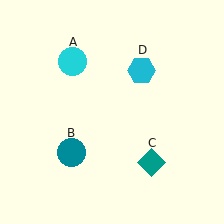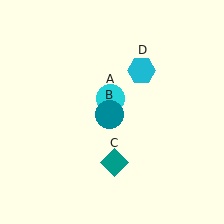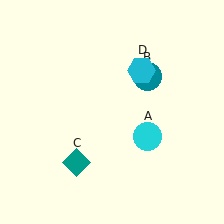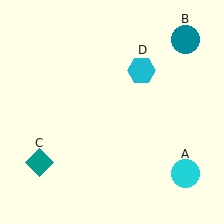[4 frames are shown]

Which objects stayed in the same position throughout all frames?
Cyan hexagon (object D) remained stationary.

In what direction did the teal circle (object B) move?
The teal circle (object B) moved up and to the right.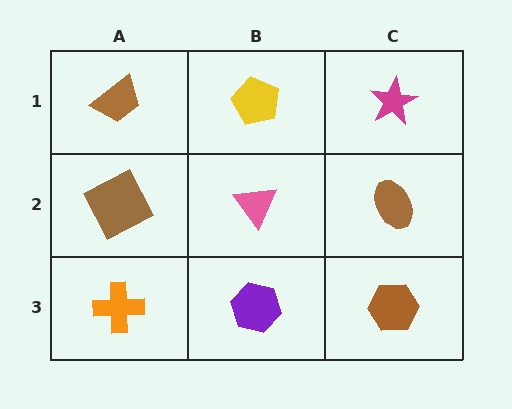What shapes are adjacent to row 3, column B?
A pink triangle (row 2, column B), an orange cross (row 3, column A), a brown hexagon (row 3, column C).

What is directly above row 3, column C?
A brown ellipse.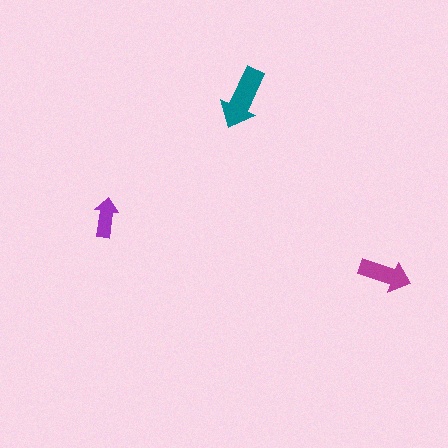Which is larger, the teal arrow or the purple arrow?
The teal one.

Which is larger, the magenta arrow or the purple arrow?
The magenta one.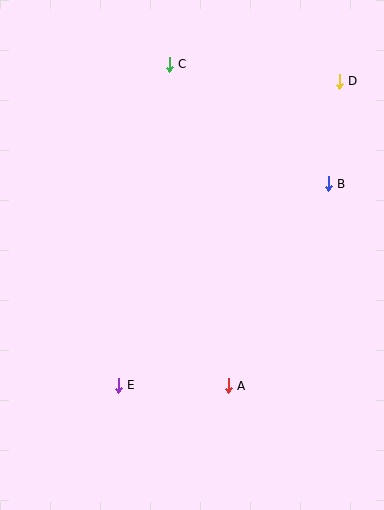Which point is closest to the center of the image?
Point A at (228, 386) is closest to the center.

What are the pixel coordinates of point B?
Point B is at (328, 184).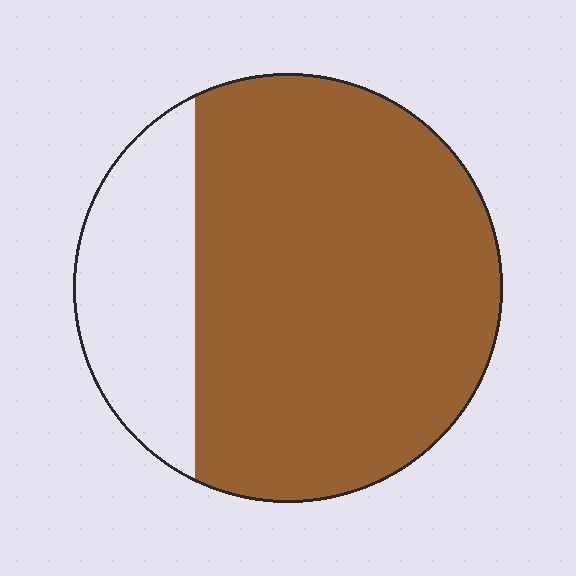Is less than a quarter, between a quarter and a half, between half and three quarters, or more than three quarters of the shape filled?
More than three quarters.